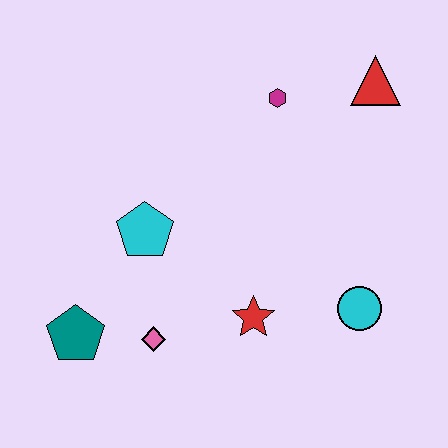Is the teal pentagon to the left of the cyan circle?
Yes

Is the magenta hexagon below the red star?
No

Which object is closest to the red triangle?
The magenta hexagon is closest to the red triangle.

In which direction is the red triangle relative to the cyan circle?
The red triangle is above the cyan circle.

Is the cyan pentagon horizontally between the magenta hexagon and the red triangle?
No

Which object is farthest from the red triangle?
The teal pentagon is farthest from the red triangle.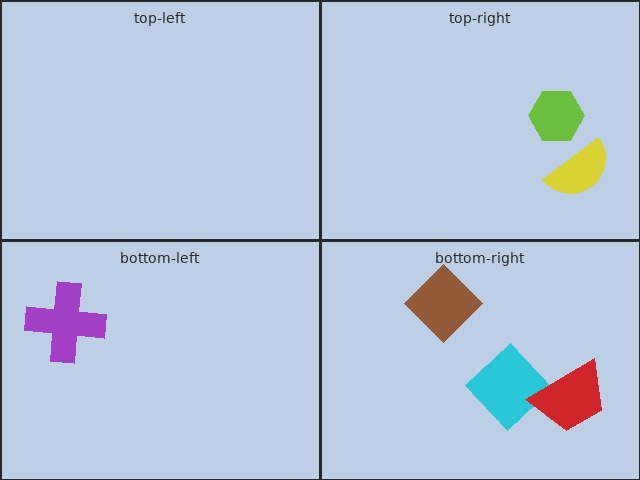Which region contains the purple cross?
The bottom-left region.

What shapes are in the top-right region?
The yellow semicircle, the lime hexagon.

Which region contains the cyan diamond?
The bottom-right region.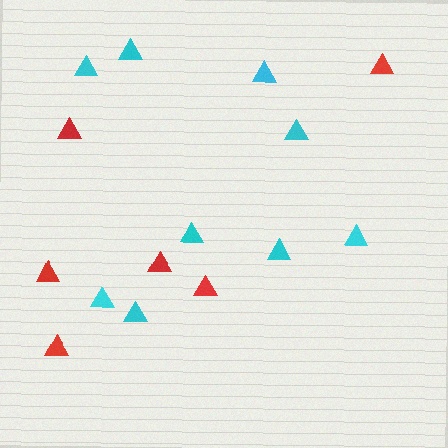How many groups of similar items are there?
There are 2 groups: one group of red triangles (6) and one group of cyan triangles (9).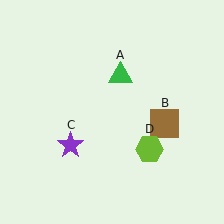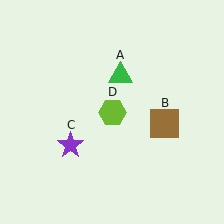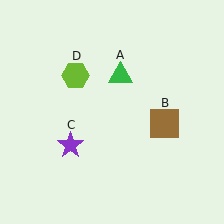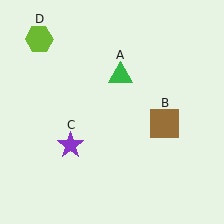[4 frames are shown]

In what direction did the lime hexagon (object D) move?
The lime hexagon (object D) moved up and to the left.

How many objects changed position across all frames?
1 object changed position: lime hexagon (object D).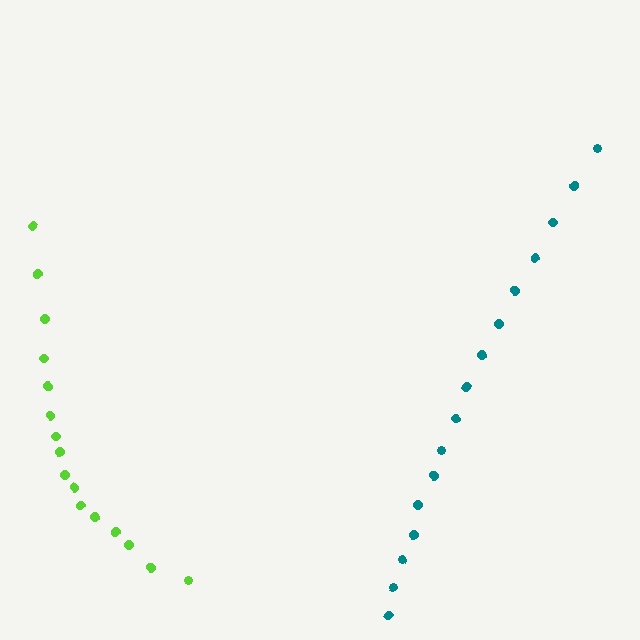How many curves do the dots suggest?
There are 2 distinct paths.